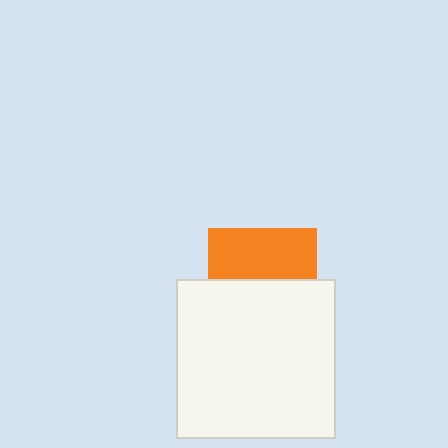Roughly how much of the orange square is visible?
About half of it is visible (roughly 47%).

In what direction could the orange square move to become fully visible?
The orange square could move up. That would shift it out from behind the white square entirely.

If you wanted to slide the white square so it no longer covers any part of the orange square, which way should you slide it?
Slide it down — that is the most direct way to separate the two shapes.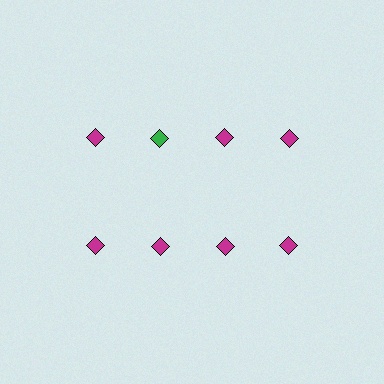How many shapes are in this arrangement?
There are 8 shapes arranged in a grid pattern.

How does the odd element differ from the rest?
It has a different color: green instead of magenta.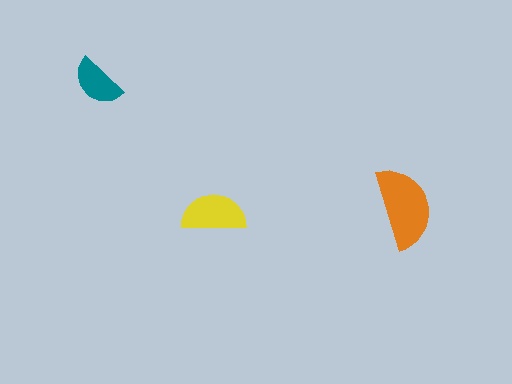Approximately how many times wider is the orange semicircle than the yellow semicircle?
About 1.5 times wider.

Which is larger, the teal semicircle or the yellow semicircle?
The yellow one.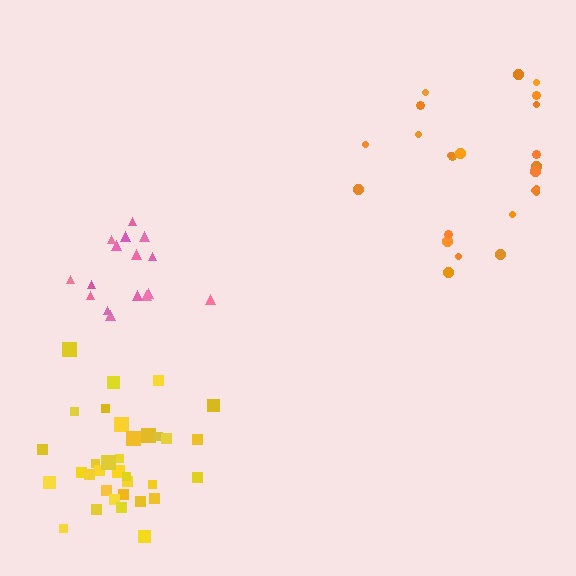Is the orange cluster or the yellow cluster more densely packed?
Yellow.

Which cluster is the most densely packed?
Pink.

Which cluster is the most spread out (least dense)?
Orange.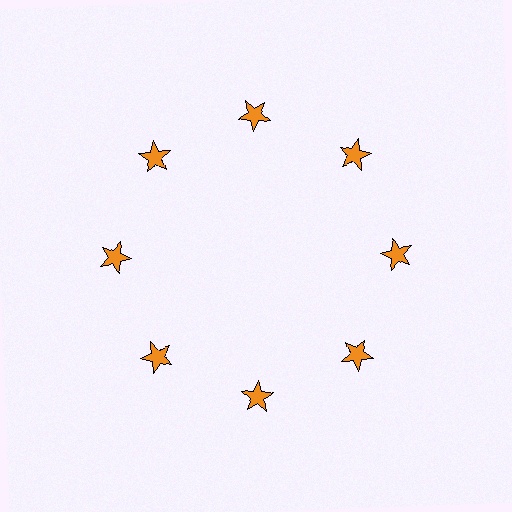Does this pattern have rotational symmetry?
Yes, this pattern has 8-fold rotational symmetry. It looks the same after rotating 45 degrees around the center.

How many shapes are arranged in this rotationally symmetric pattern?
There are 8 shapes, arranged in 8 groups of 1.